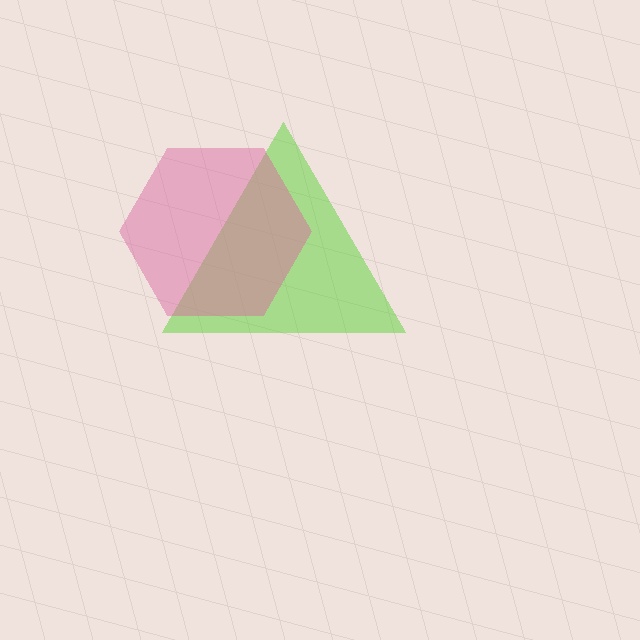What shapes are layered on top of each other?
The layered shapes are: a lime triangle, a pink hexagon.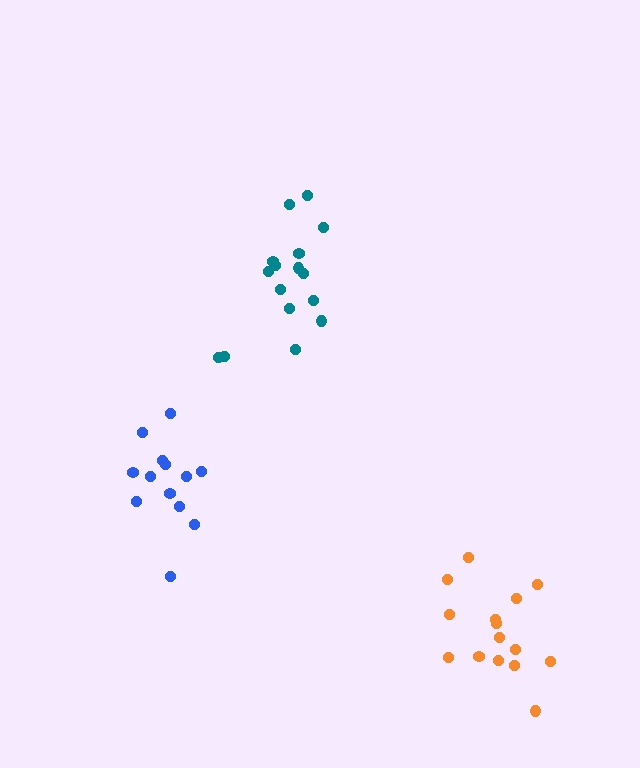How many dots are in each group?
Group 1: 16 dots, Group 2: 15 dots, Group 3: 13 dots (44 total).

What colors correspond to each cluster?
The clusters are colored: teal, orange, blue.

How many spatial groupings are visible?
There are 3 spatial groupings.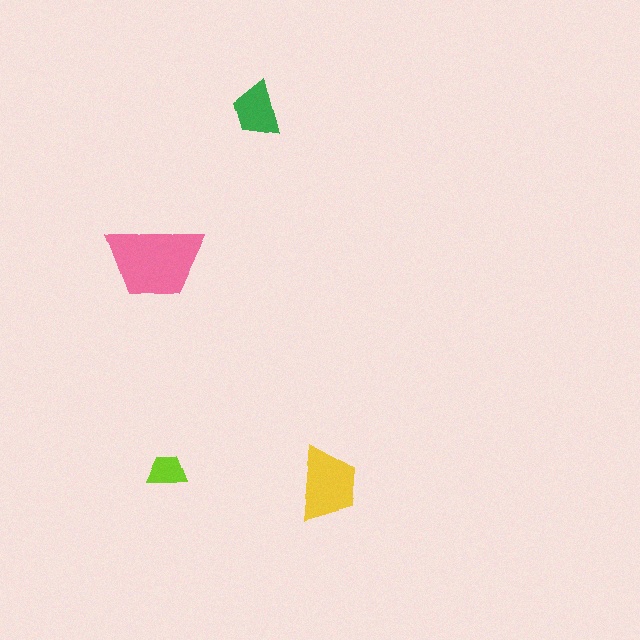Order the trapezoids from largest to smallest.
the pink one, the yellow one, the green one, the lime one.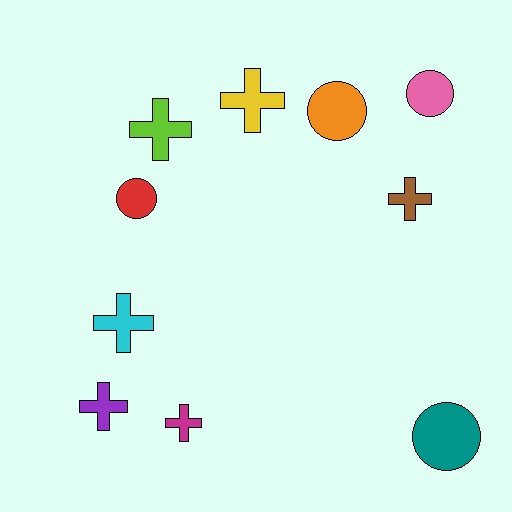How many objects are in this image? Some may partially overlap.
There are 10 objects.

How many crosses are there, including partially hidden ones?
There are 6 crosses.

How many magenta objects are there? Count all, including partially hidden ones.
There is 1 magenta object.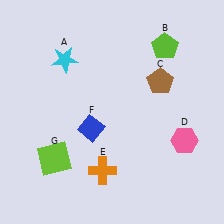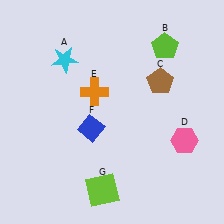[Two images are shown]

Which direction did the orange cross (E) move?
The orange cross (E) moved up.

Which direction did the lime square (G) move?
The lime square (G) moved right.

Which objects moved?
The objects that moved are: the orange cross (E), the lime square (G).